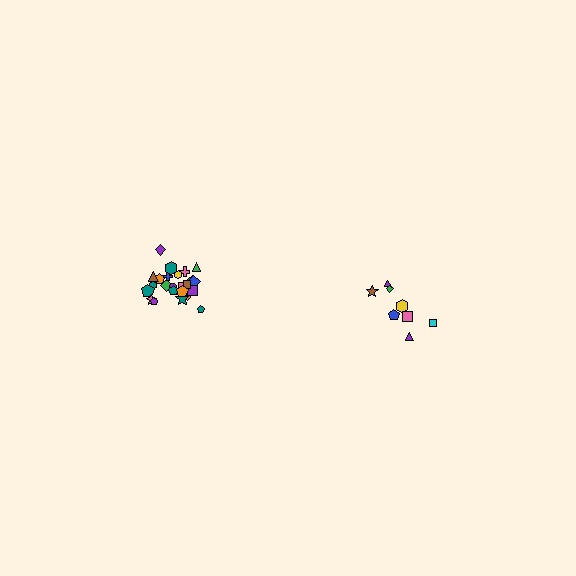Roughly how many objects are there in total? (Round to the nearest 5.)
Roughly 35 objects in total.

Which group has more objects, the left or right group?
The left group.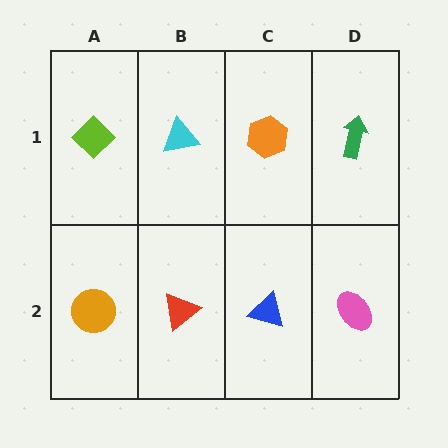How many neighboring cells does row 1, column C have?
3.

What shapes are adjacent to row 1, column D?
A pink ellipse (row 2, column D), an orange hexagon (row 1, column C).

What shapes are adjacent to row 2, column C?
An orange hexagon (row 1, column C), a red triangle (row 2, column B), a pink ellipse (row 2, column D).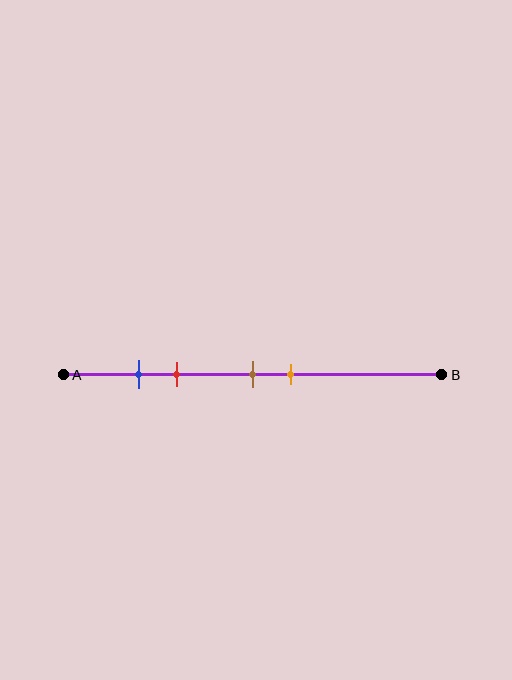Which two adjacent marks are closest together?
The blue and red marks are the closest adjacent pair.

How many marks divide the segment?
There are 4 marks dividing the segment.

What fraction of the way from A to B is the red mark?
The red mark is approximately 30% (0.3) of the way from A to B.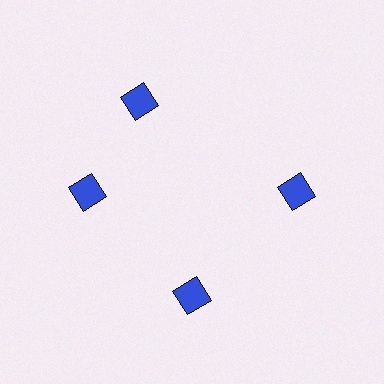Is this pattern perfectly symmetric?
No. The 4 blue diamonds are arranged in a ring, but one element near the 12 o'clock position is rotated out of alignment along the ring, breaking the 4-fold rotational symmetry.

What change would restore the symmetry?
The symmetry would be restored by rotating it back into even spacing with its neighbors so that all 4 diamonds sit at equal angles and equal distance from the center.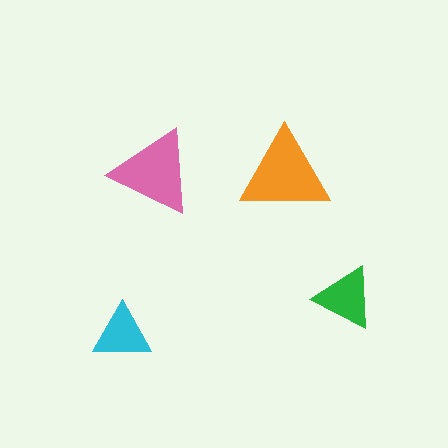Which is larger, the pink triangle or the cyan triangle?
The pink one.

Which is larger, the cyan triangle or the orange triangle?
The orange one.